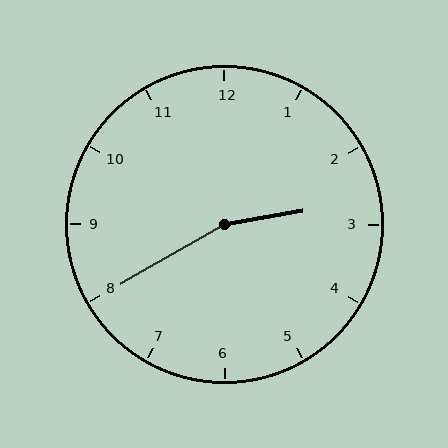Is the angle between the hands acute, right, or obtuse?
It is obtuse.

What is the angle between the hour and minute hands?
Approximately 160 degrees.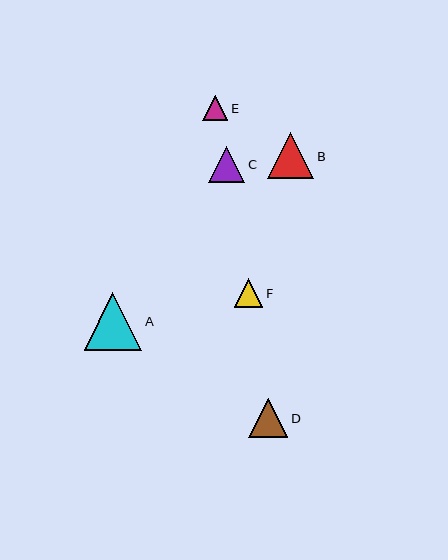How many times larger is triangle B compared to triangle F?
Triangle B is approximately 1.6 times the size of triangle F.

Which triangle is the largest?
Triangle A is the largest with a size of approximately 57 pixels.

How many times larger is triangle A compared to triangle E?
Triangle A is approximately 2.3 times the size of triangle E.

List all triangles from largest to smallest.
From largest to smallest: A, B, D, C, F, E.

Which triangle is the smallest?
Triangle E is the smallest with a size of approximately 25 pixels.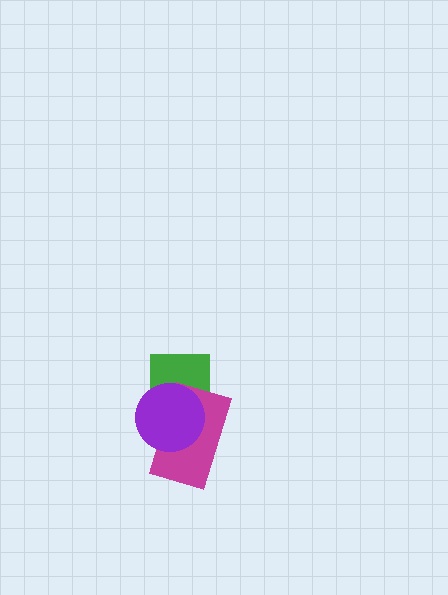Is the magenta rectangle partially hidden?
Yes, it is partially covered by another shape.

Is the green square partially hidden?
Yes, it is partially covered by another shape.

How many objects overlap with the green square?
2 objects overlap with the green square.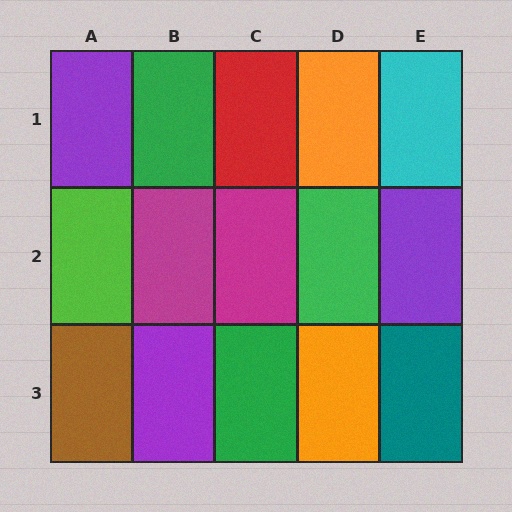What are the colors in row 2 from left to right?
Lime, magenta, magenta, green, purple.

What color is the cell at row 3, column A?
Brown.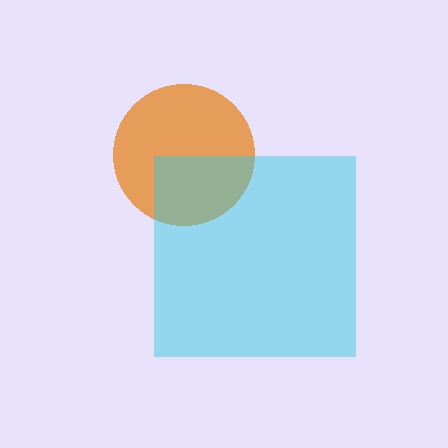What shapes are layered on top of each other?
The layered shapes are: an orange circle, a cyan square.